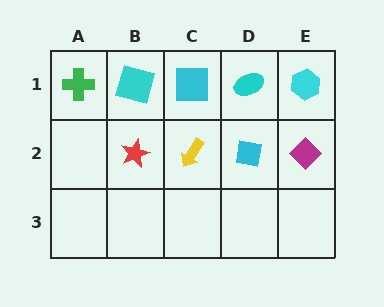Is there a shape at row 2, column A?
No, that cell is empty.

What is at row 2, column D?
A cyan square.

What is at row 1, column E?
A cyan hexagon.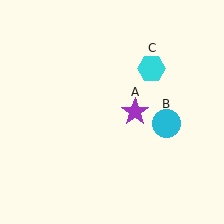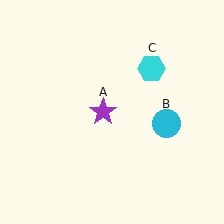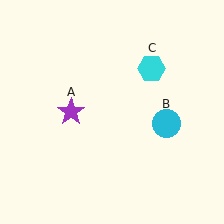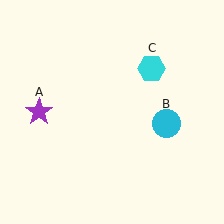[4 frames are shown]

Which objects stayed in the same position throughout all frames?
Cyan circle (object B) and cyan hexagon (object C) remained stationary.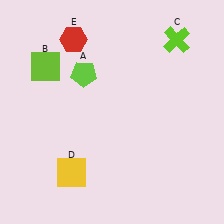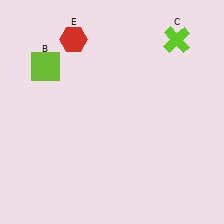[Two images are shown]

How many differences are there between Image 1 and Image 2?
There are 2 differences between the two images.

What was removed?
The yellow square (D), the lime pentagon (A) were removed in Image 2.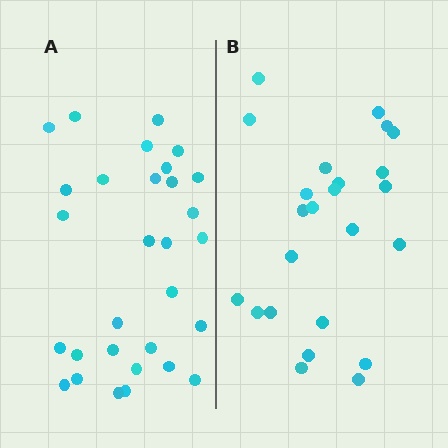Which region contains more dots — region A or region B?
Region A (the left region) has more dots.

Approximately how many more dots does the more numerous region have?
Region A has about 6 more dots than region B.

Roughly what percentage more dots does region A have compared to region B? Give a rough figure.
About 25% more.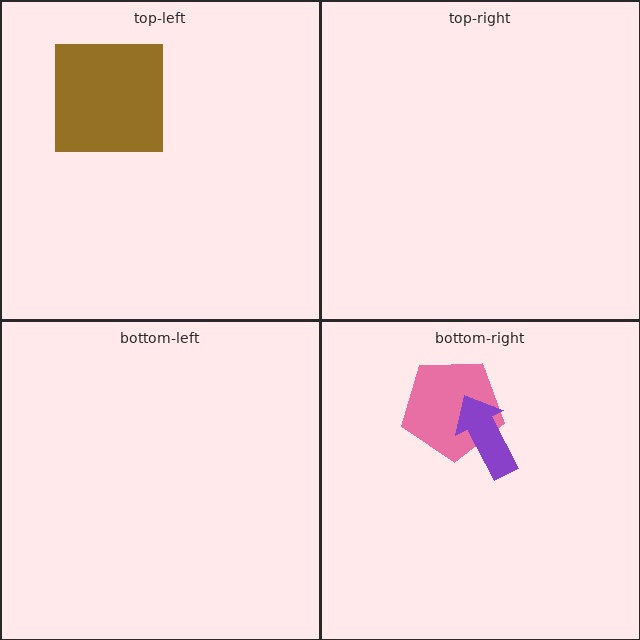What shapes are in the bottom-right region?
The pink pentagon, the purple arrow.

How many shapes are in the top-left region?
1.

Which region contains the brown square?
The top-left region.